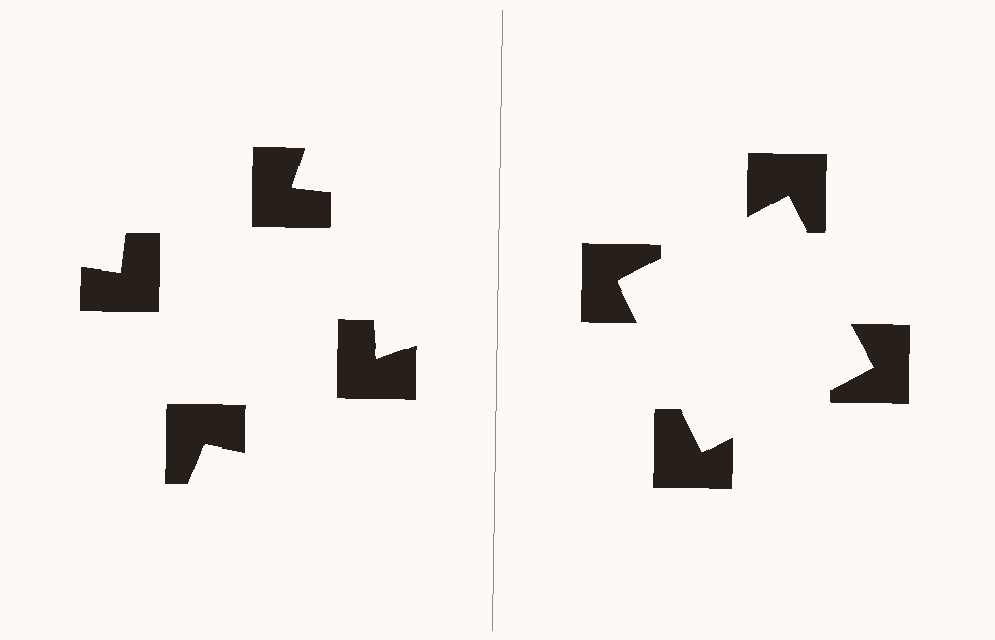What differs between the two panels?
The notched squares are positioned identically on both sides; only the wedge orientations differ. On the right they align to a square; on the left they are misaligned.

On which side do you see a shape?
An illusory square appears on the right side. On the left side the wedge cuts are rotated, so no coherent shape forms.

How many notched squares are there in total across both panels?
8 — 4 on each side.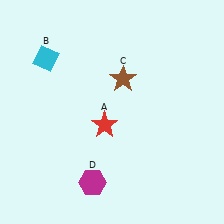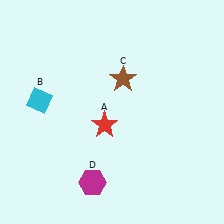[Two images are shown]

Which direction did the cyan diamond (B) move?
The cyan diamond (B) moved down.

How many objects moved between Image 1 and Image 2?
1 object moved between the two images.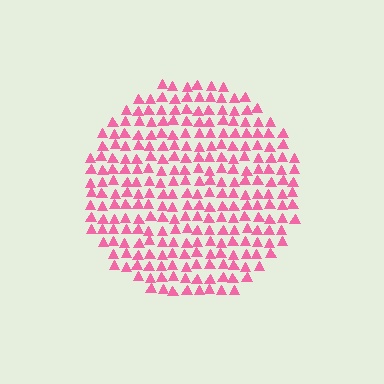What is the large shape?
The large shape is a circle.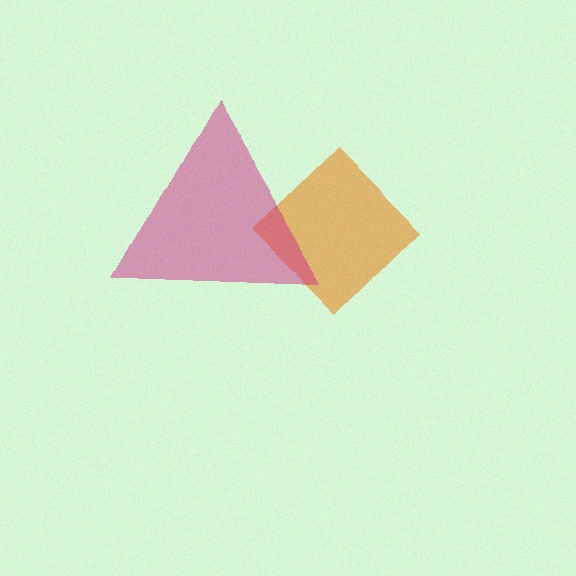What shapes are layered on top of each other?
The layered shapes are: an orange diamond, a magenta triangle.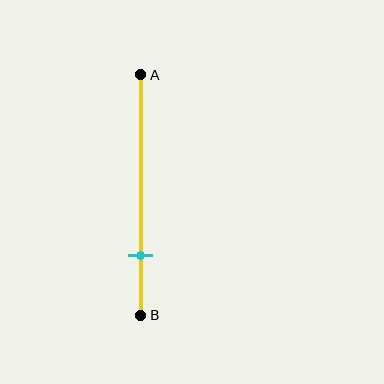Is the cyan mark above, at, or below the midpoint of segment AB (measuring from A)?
The cyan mark is below the midpoint of segment AB.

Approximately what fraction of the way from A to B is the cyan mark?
The cyan mark is approximately 75% of the way from A to B.